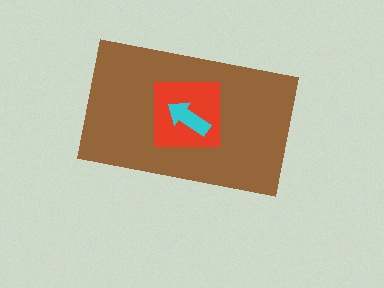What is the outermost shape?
The brown rectangle.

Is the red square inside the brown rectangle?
Yes.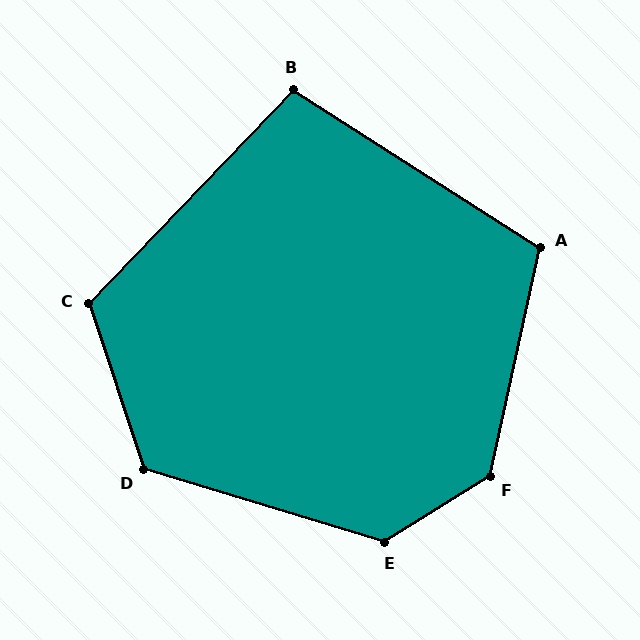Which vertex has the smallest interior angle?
B, at approximately 101 degrees.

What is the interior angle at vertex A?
Approximately 111 degrees (obtuse).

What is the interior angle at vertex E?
Approximately 131 degrees (obtuse).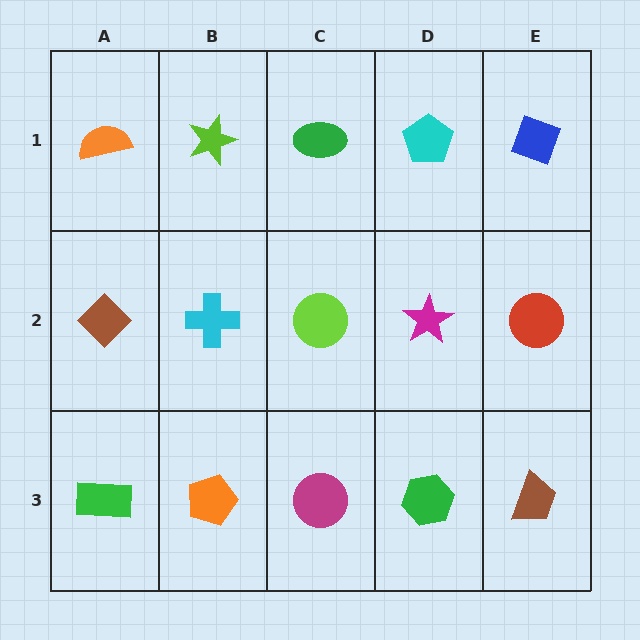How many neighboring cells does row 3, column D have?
3.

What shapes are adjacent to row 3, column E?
A red circle (row 2, column E), a green hexagon (row 3, column D).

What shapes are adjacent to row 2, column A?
An orange semicircle (row 1, column A), a green rectangle (row 3, column A), a cyan cross (row 2, column B).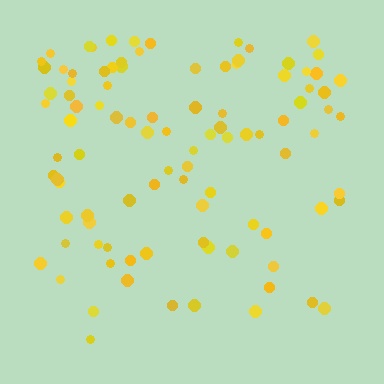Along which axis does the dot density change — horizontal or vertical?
Vertical.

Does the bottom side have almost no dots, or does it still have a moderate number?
Still a moderate number, just noticeably fewer than the top.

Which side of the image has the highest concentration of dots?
The top.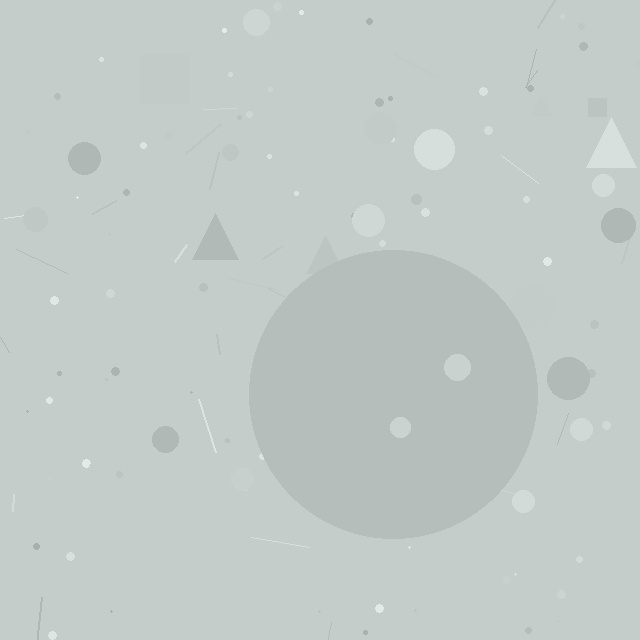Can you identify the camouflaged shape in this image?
The camouflaged shape is a circle.